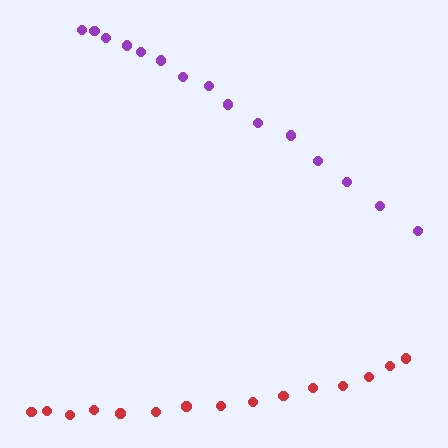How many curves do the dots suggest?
There are 2 distinct paths.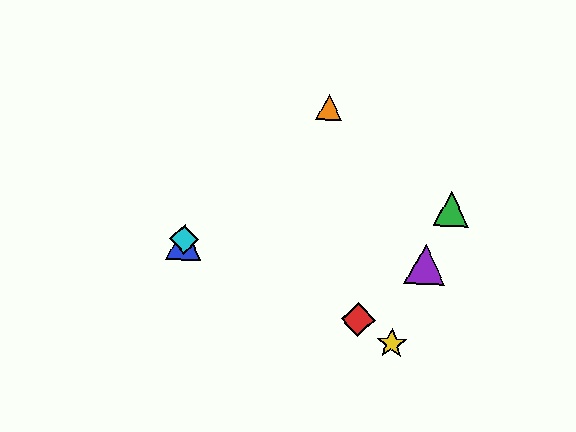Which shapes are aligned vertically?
The blue triangle, the cyan diamond are aligned vertically.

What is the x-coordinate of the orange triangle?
The orange triangle is at x≈329.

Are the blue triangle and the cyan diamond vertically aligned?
Yes, both are at x≈184.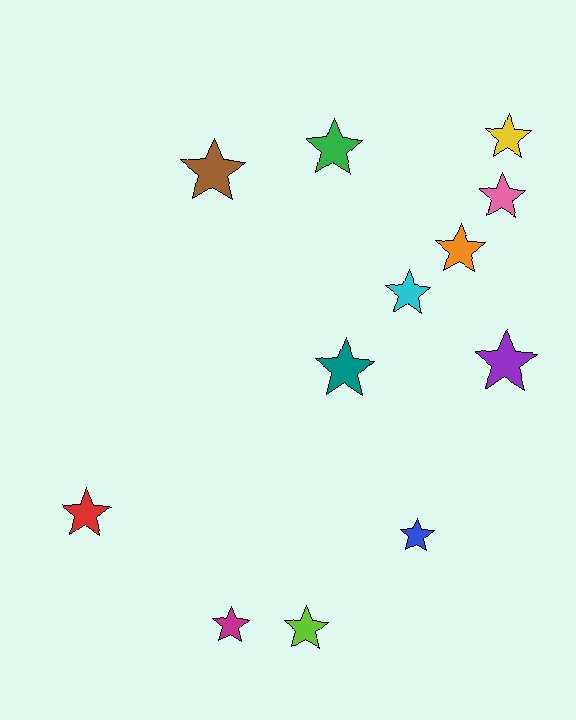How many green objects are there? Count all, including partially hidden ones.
There is 1 green object.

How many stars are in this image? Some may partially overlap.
There are 12 stars.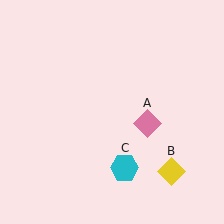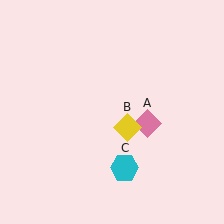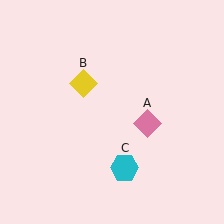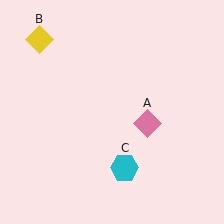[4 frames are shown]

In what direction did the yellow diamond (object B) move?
The yellow diamond (object B) moved up and to the left.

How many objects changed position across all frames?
1 object changed position: yellow diamond (object B).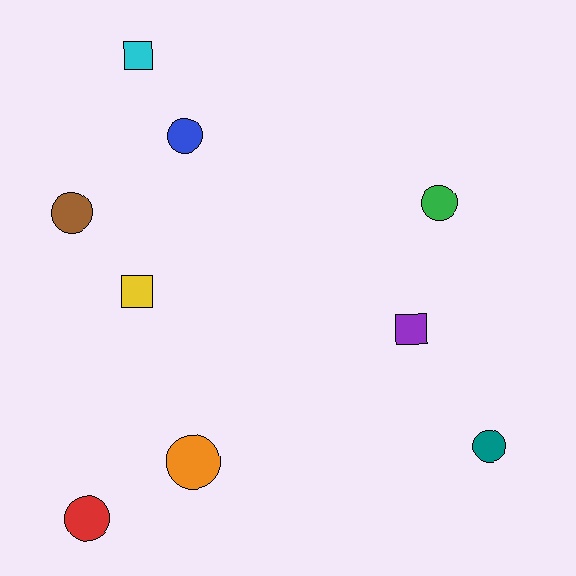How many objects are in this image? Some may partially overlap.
There are 9 objects.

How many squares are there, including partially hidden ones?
There are 3 squares.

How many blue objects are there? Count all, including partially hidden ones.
There is 1 blue object.